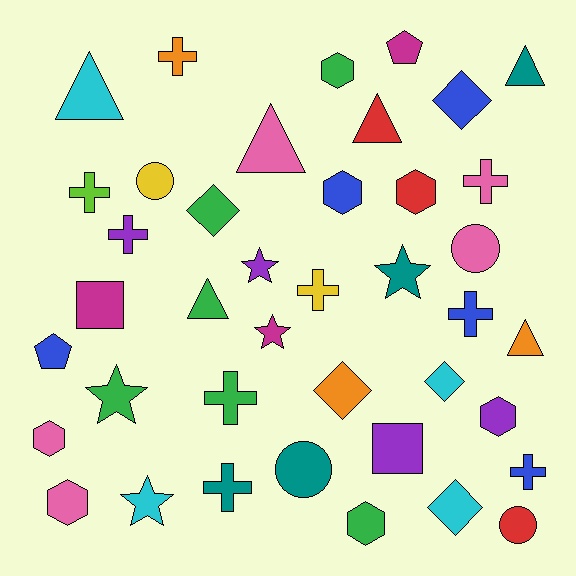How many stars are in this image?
There are 5 stars.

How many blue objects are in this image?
There are 5 blue objects.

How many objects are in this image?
There are 40 objects.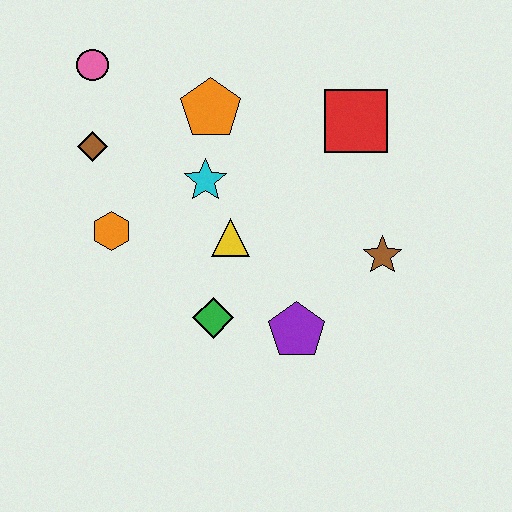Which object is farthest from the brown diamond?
The brown star is farthest from the brown diamond.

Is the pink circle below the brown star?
No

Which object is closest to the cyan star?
The yellow triangle is closest to the cyan star.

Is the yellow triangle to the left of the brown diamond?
No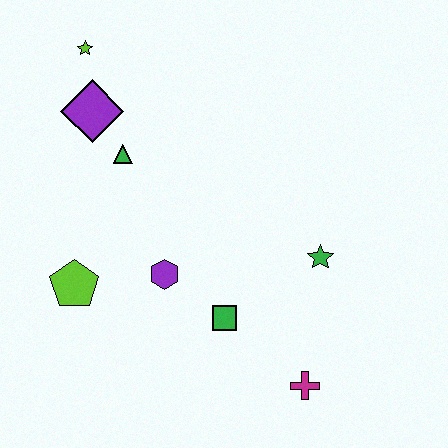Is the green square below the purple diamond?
Yes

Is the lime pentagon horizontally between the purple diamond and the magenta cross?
No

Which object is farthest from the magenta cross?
The lime star is farthest from the magenta cross.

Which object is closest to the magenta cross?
The green square is closest to the magenta cross.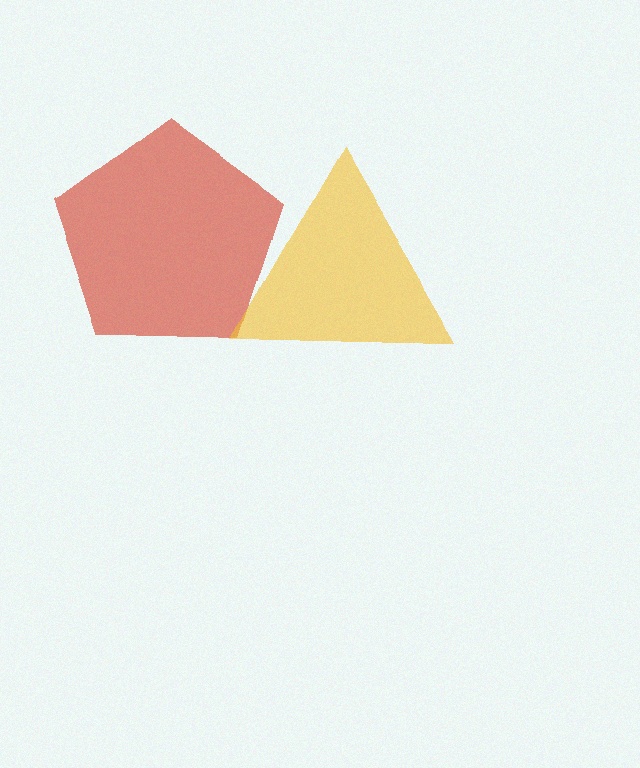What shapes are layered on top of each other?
The layered shapes are: a red pentagon, a yellow triangle.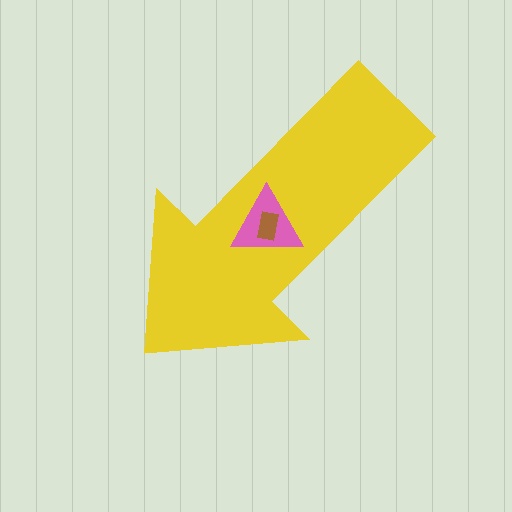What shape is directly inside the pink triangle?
The brown rectangle.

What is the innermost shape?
The brown rectangle.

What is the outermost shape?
The yellow arrow.